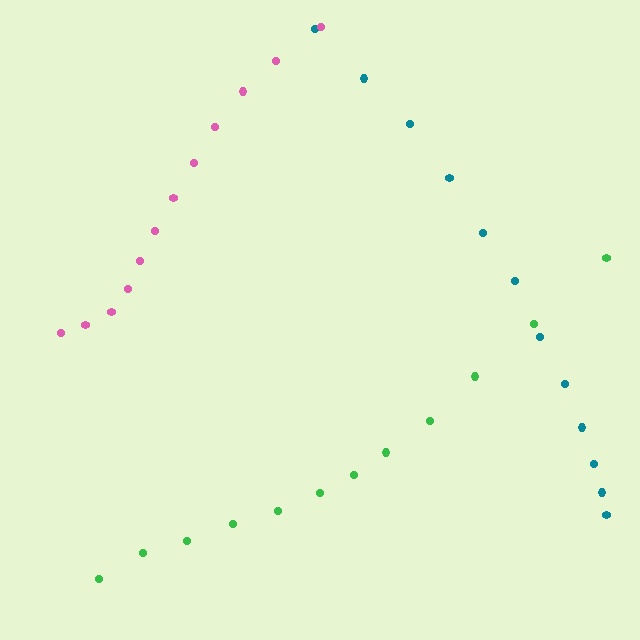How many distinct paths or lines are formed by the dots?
There are 3 distinct paths.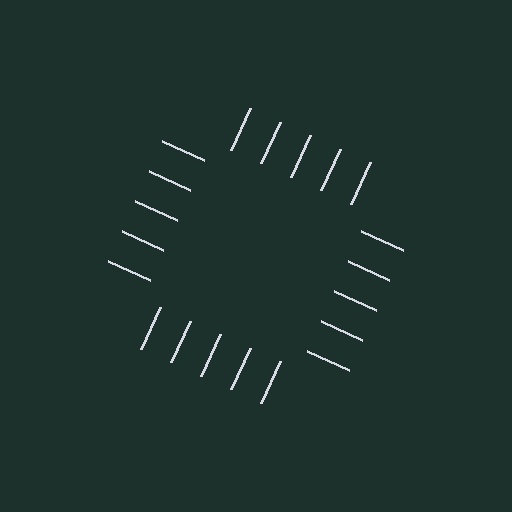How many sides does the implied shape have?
4 sides — the line-ends trace a square.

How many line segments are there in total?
20 — 5 along each of the 4 edges.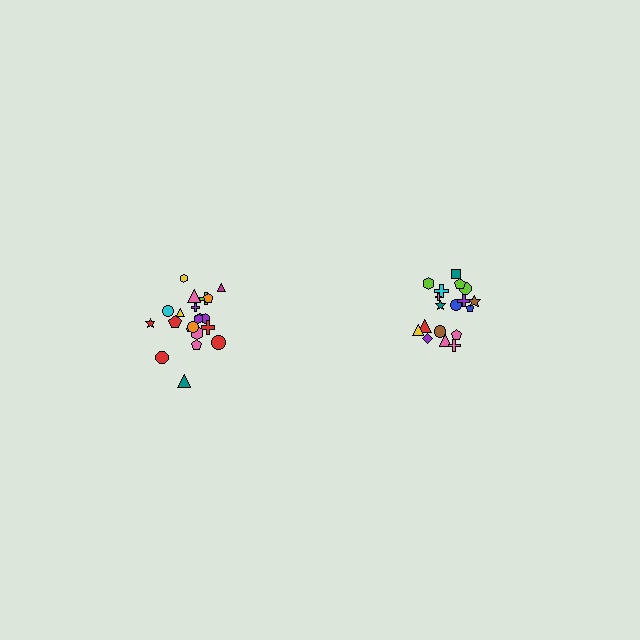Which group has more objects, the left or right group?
The left group.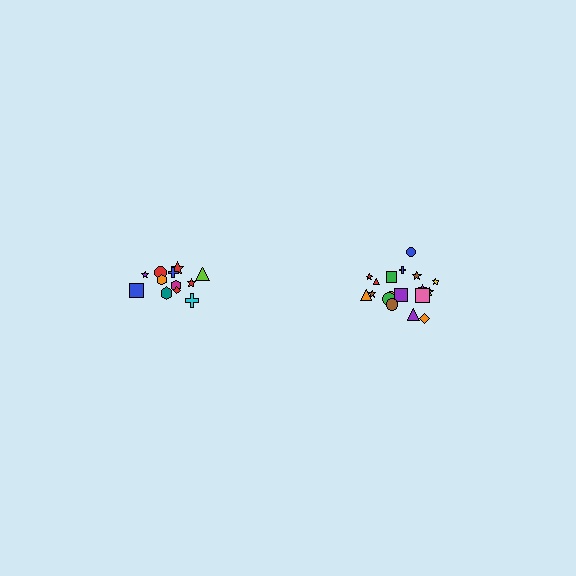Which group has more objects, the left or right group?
The right group.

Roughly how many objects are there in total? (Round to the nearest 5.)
Roughly 30 objects in total.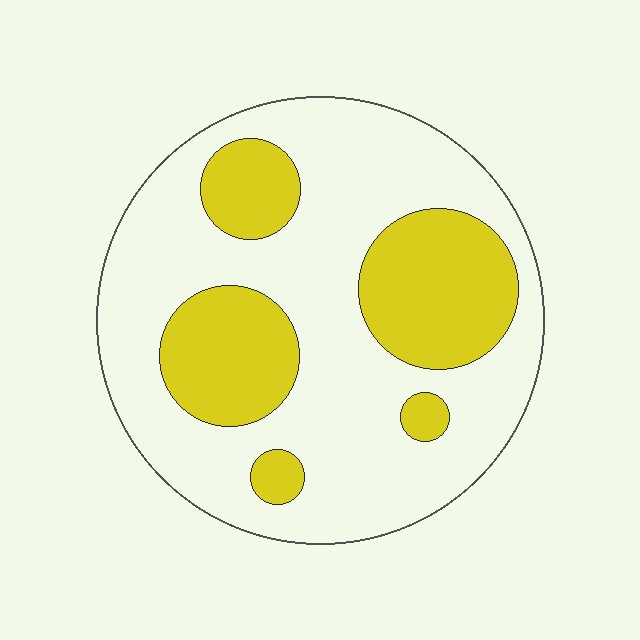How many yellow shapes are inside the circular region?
5.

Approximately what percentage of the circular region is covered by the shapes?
Approximately 30%.